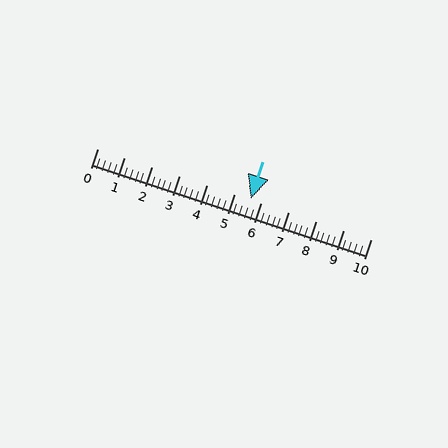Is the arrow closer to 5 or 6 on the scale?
The arrow is closer to 6.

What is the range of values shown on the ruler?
The ruler shows values from 0 to 10.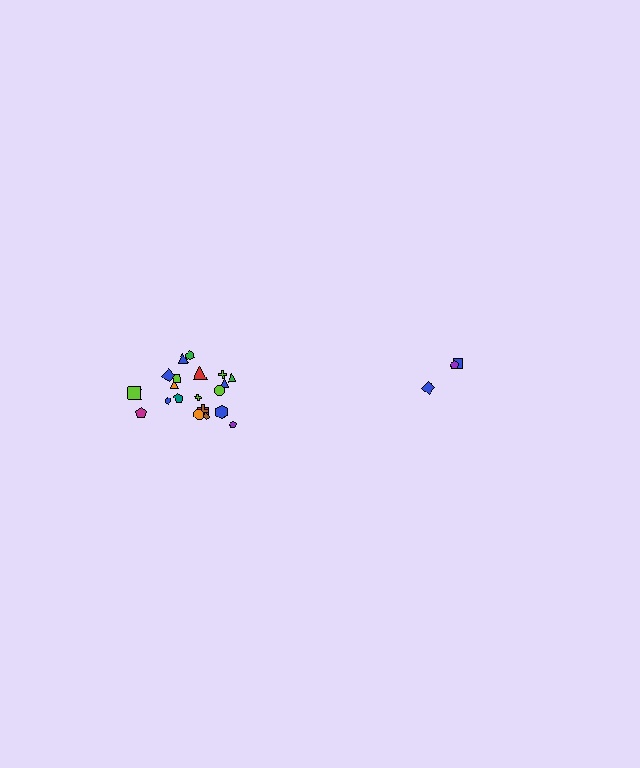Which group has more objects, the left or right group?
The left group.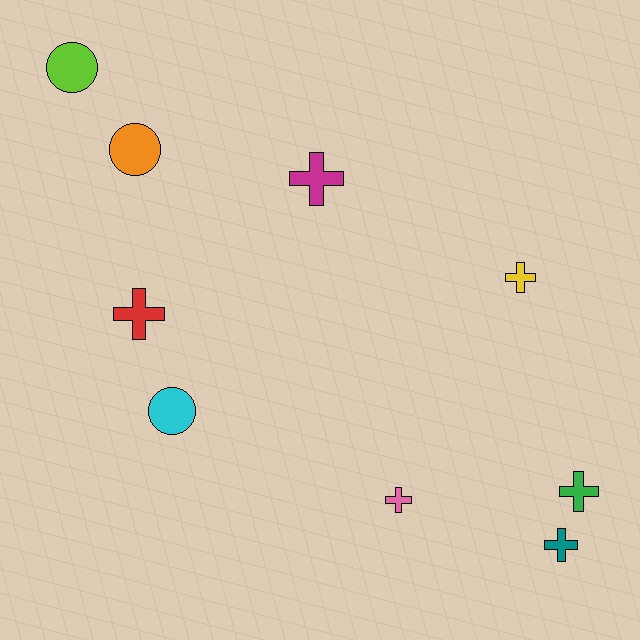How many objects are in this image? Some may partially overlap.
There are 9 objects.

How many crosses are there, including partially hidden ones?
There are 6 crosses.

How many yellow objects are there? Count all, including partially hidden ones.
There is 1 yellow object.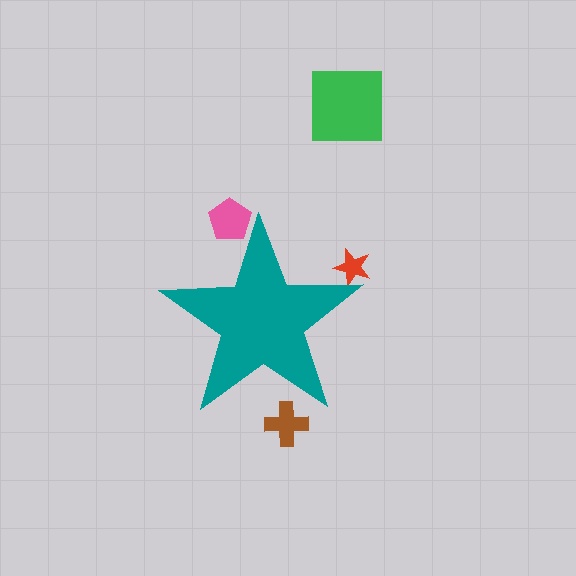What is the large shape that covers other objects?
A teal star.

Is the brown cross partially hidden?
Yes, the brown cross is partially hidden behind the teal star.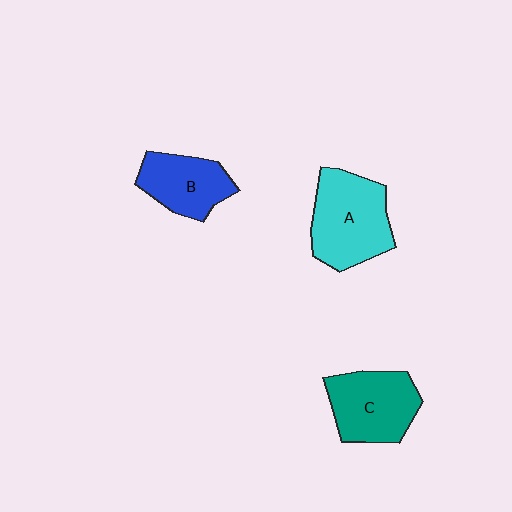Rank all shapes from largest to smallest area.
From largest to smallest: A (cyan), C (teal), B (blue).